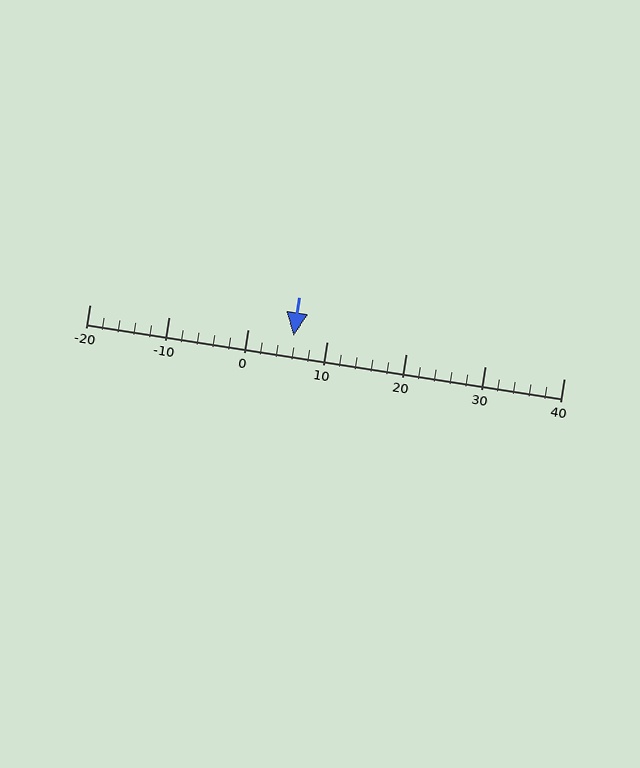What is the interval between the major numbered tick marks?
The major tick marks are spaced 10 units apart.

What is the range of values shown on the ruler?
The ruler shows values from -20 to 40.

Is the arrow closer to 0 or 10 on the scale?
The arrow is closer to 10.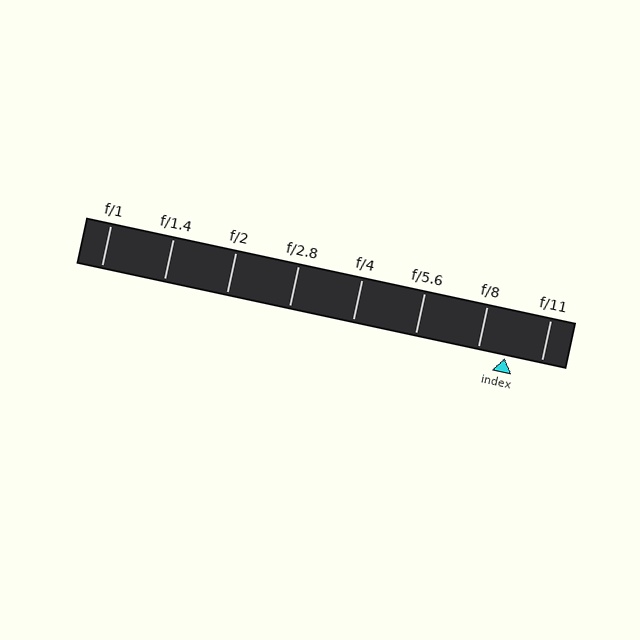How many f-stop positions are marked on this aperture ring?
There are 8 f-stop positions marked.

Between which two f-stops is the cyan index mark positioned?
The index mark is between f/8 and f/11.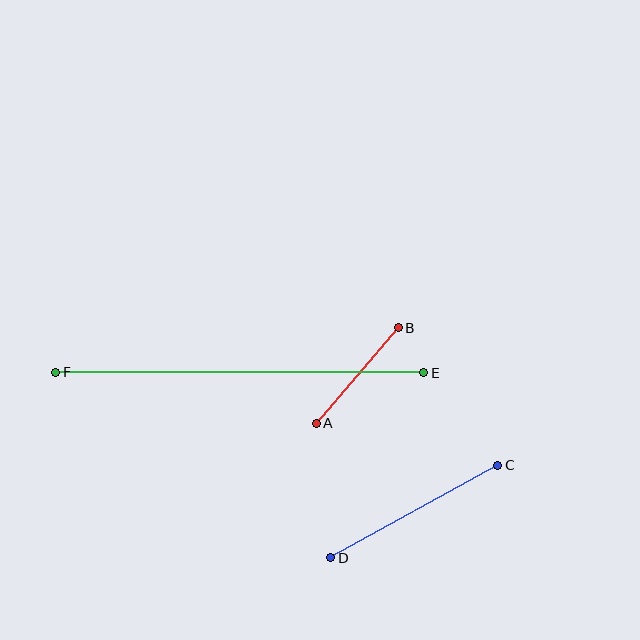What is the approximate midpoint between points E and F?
The midpoint is at approximately (240, 373) pixels.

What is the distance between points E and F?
The distance is approximately 368 pixels.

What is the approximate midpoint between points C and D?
The midpoint is at approximately (414, 512) pixels.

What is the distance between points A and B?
The distance is approximately 126 pixels.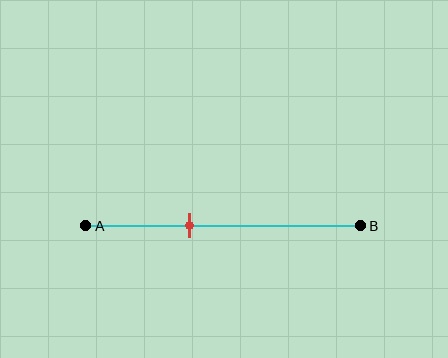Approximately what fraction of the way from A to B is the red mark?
The red mark is approximately 40% of the way from A to B.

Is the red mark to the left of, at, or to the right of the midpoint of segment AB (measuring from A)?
The red mark is to the left of the midpoint of segment AB.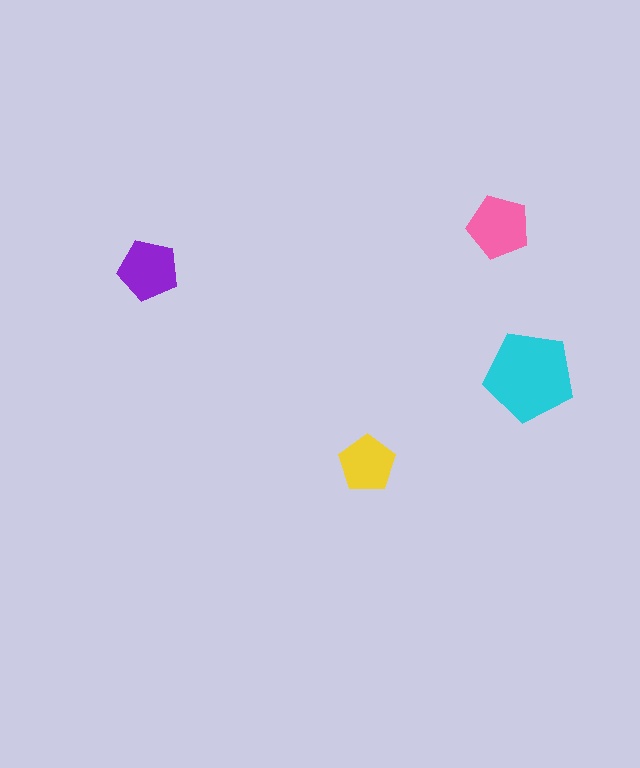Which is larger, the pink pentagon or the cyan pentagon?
The cyan one.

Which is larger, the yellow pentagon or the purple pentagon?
The purple one.